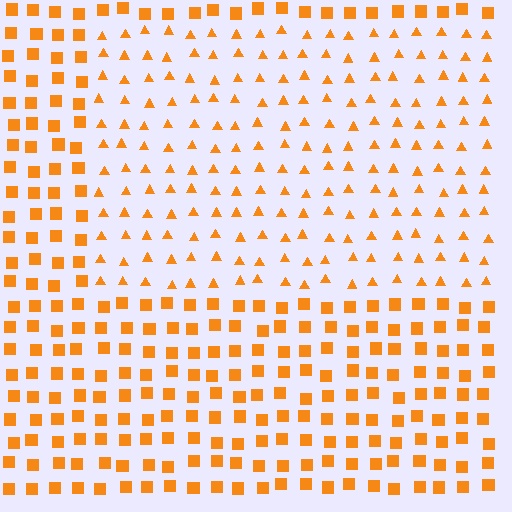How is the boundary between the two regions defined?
The boundary is defined by a change in element shape: triangles inside vs. squares outside. All elements share the same color and spacing.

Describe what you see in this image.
The image is filled with small orange elements arranged in a uniform grid. A rectangle-shaped region contains triangles, while the surrounding area contains squares. The boundary is defined purely by the change in element shape.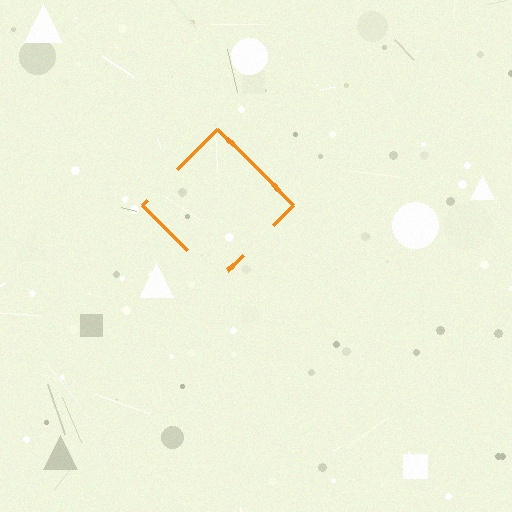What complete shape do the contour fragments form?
The contour fragments form a diamond.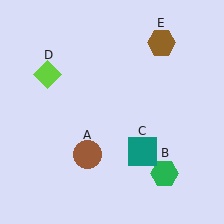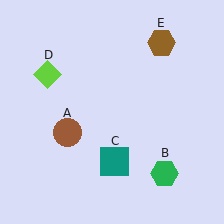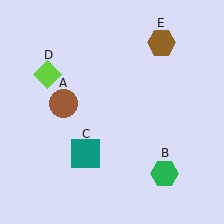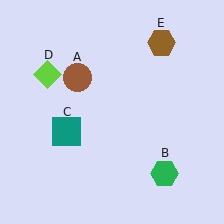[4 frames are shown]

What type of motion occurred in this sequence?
The brown circle (object A), teal square (object C) rotated clockwise around the center of the scene.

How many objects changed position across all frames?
2 objects changed position: brown circle (object A), teal square (object C).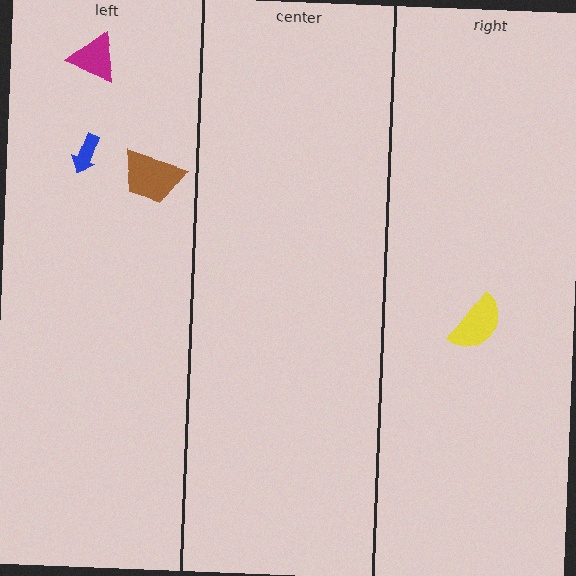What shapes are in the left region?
The blue arrow, the magenta triangle, the brown trapezoid.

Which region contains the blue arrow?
The left region.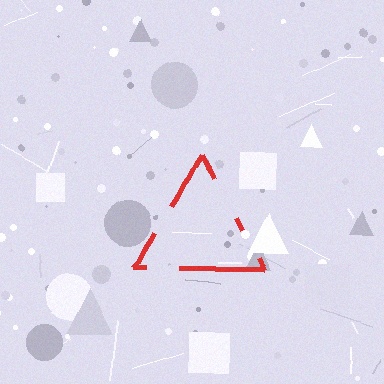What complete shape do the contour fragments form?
The contour fragments form a triangle.